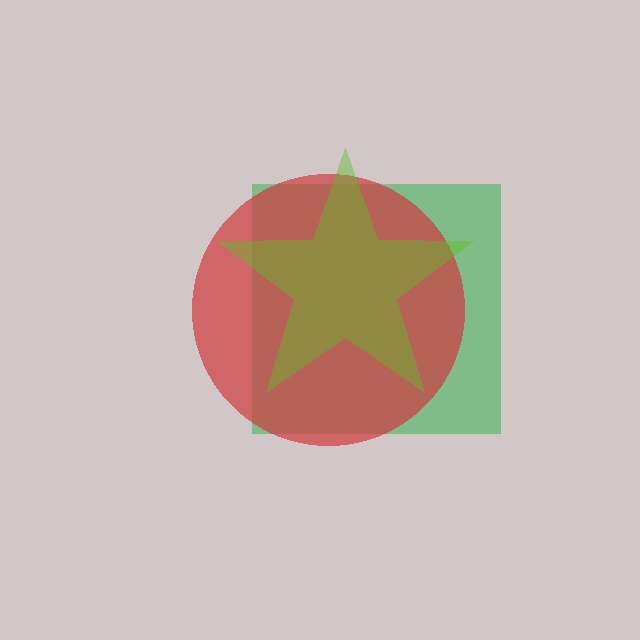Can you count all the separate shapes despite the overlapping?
Yes, there are 3 separate shapes.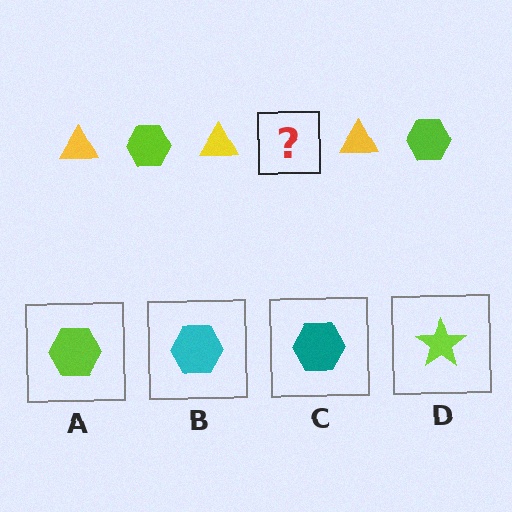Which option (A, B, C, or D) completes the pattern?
A.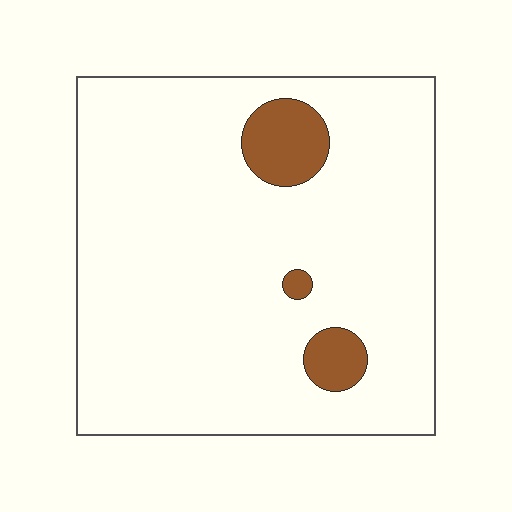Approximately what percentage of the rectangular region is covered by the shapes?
Approximately 10%.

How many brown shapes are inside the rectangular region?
3.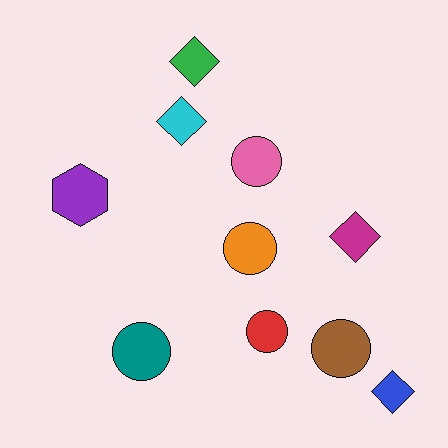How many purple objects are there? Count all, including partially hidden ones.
There is 1 purple object.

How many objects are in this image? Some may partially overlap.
There are 10 objects.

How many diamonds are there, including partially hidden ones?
There are 4 diamonds.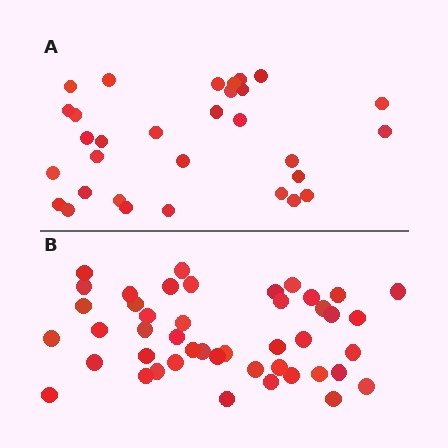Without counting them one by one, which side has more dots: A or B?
Region B (the bottom region) has more dots.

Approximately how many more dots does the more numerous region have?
Region B has approximately 15 more dots than region A.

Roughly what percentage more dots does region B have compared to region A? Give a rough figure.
About 45% more.